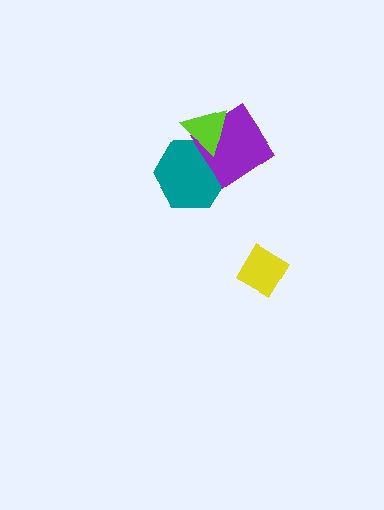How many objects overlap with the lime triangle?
2 objects overlap with the lime triangle.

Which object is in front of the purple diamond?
The lime triangle is in front of the purple diamond.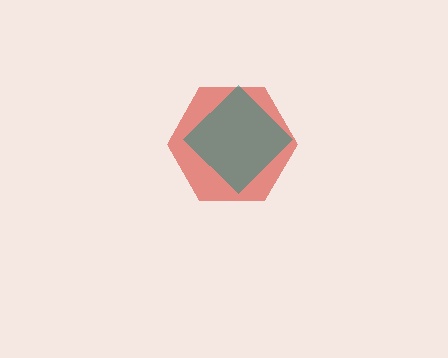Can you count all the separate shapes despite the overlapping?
Yes, there are 2 separate shapes.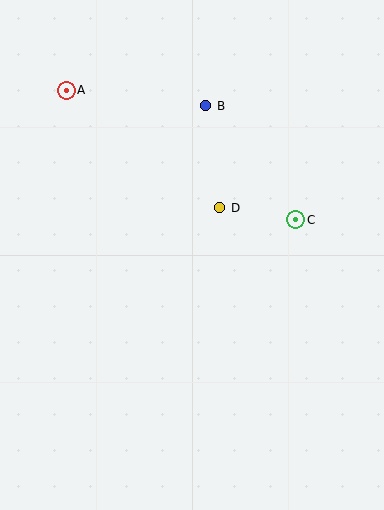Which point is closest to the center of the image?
Point D at (220, 208) is closest to the center.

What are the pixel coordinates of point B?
Point B is at (206, 106).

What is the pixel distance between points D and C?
The distance between D and C is 77 pixels.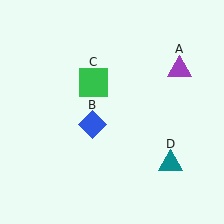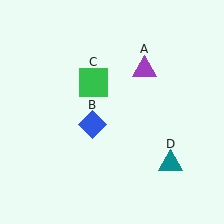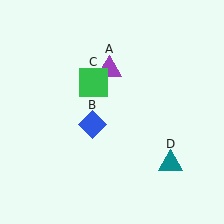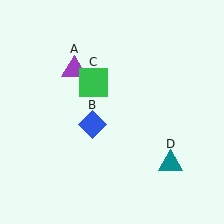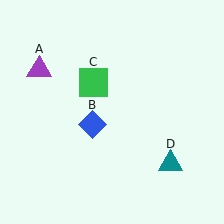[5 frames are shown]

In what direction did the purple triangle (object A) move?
The purple triangle (object A) moved left.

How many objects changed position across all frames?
1 object changed position: purple triangle (object A).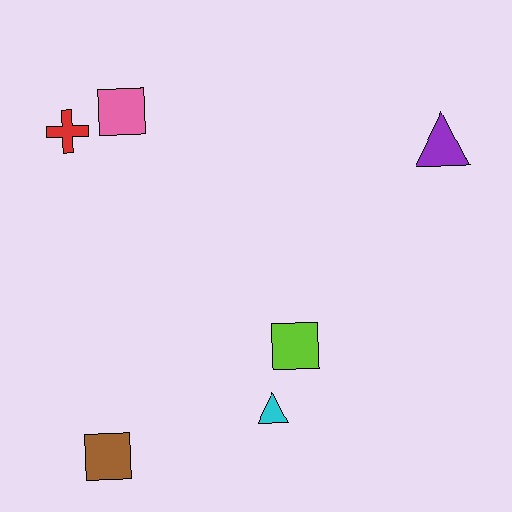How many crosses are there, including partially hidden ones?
There is 1 cross.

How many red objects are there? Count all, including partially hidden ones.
There is 1 red object.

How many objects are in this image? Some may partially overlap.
There are 6 objects.